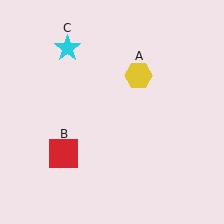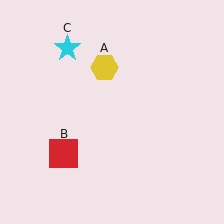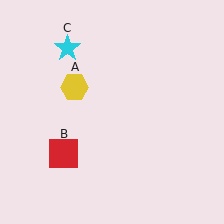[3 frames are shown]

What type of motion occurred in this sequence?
The yellow hexagon (object A) rotated counterclockwise around the center of the scene.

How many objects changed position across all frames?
1 object changed position: yellow hexagon (object A).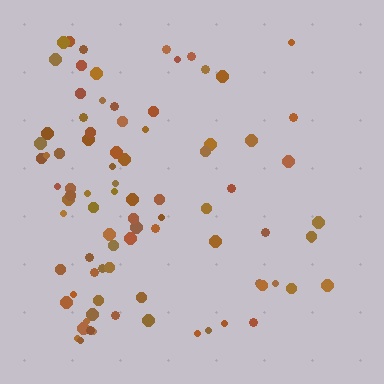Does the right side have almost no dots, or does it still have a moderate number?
Still a moderate number, just noticeably fewer than the left.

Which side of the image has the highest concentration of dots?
The left.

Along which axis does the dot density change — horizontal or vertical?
Horizontal.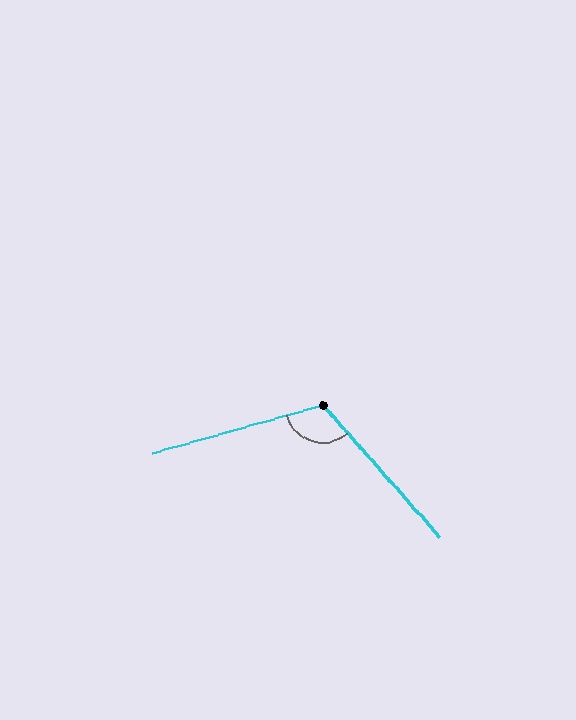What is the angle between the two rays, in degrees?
Approximately 116 degrees.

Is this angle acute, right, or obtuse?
It is obtuse.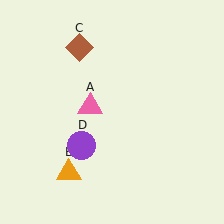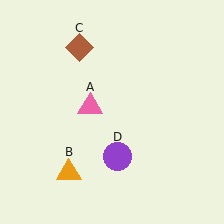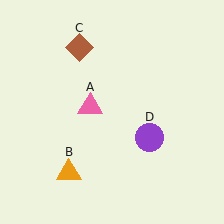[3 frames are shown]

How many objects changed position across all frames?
1 object changed position: purple circle (object D).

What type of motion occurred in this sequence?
The purple circle (object D) rotated counterclockwise around the center of the scene.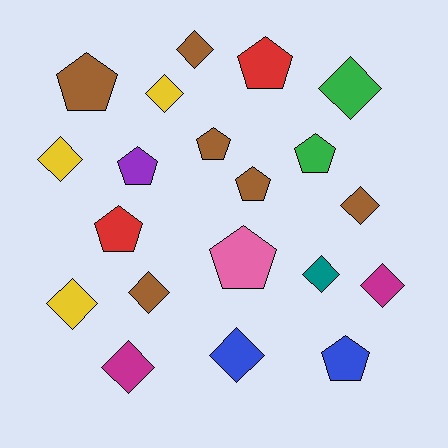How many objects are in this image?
There are 20 objects.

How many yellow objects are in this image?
There are 3 yellow objects.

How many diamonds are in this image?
There are 11 diamonds.